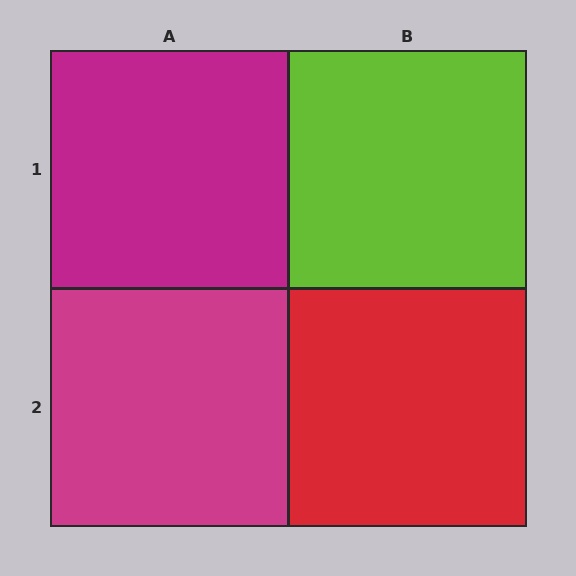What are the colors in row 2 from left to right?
Magenta, red.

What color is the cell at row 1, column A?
Magenta.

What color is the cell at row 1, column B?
Lime.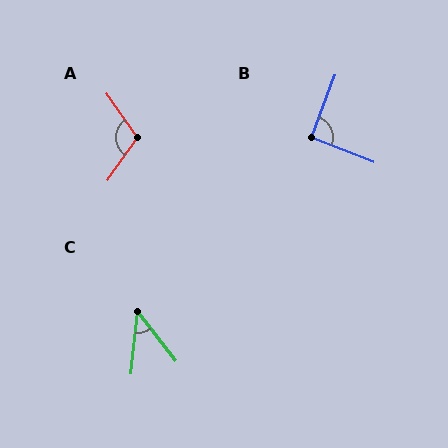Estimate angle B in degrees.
Approximately 91 degrees.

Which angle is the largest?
A, at approximately 110 degrees.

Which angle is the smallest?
C, at approximately 44 degrees.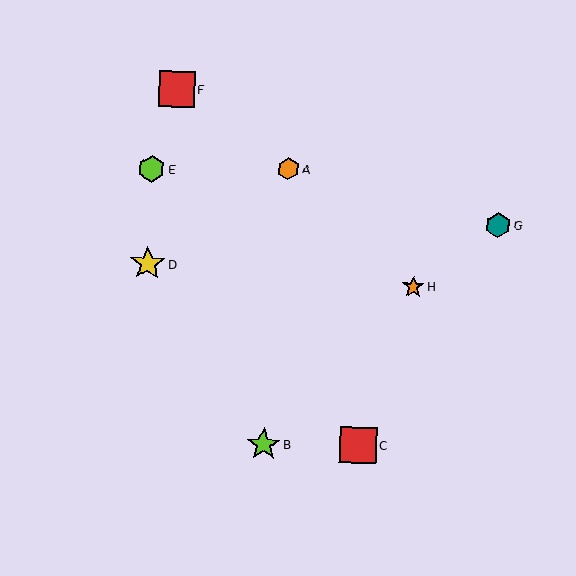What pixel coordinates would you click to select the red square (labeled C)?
Click at (358, 445) to select the red square C.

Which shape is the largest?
The red square (labeled C) is the largest.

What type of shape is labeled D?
Shape D is a yellow star.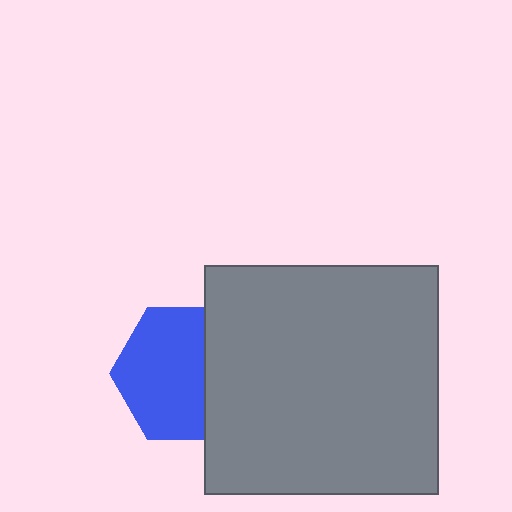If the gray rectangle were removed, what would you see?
You would see the complete blue hexagon.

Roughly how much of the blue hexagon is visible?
Most of it is visible (roughly 66%).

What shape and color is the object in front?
The object in front is a gray rectangle.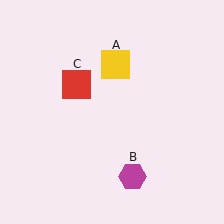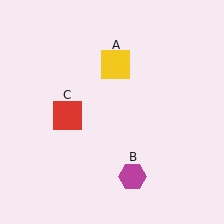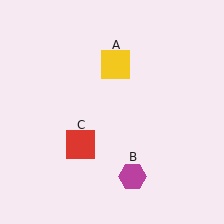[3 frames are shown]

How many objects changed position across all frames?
1 object changed position: red square (object C).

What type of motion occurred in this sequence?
The red square (object C) rotated counterclockwise around the center of the scene.